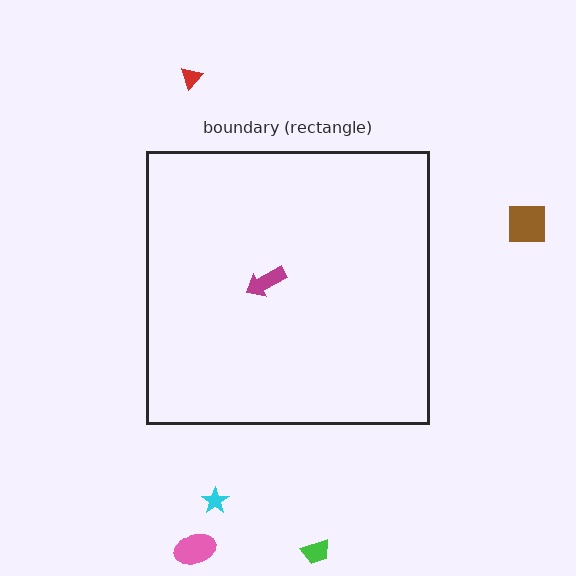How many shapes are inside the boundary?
1 inside, 5 outside.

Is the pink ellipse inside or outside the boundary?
Outside.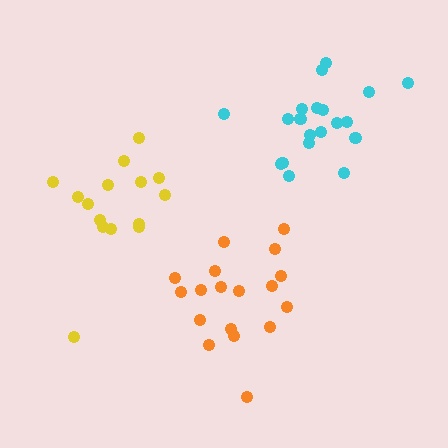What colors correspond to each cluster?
The clusters are colored: orange, yellow, cyan.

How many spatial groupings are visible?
There are 3 spatial groupings.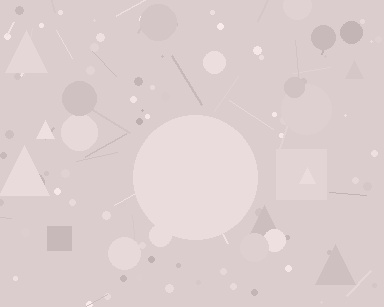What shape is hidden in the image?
A circle is hidden in the image.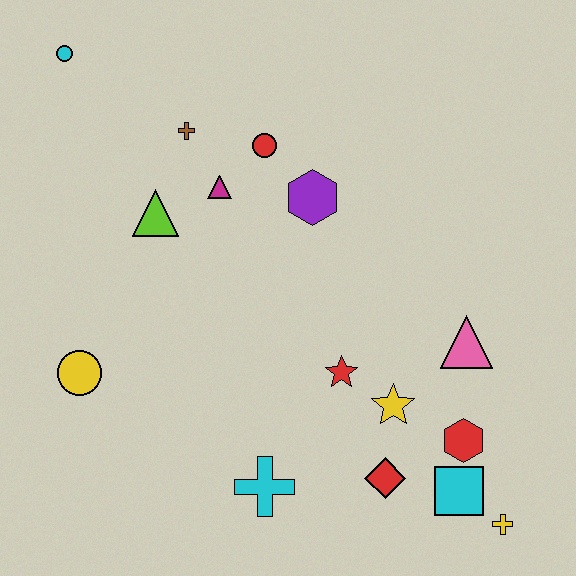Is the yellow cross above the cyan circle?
No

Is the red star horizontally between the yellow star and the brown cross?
Yes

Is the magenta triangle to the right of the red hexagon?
No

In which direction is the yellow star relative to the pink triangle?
The yellow star is to the left of the pink triangle.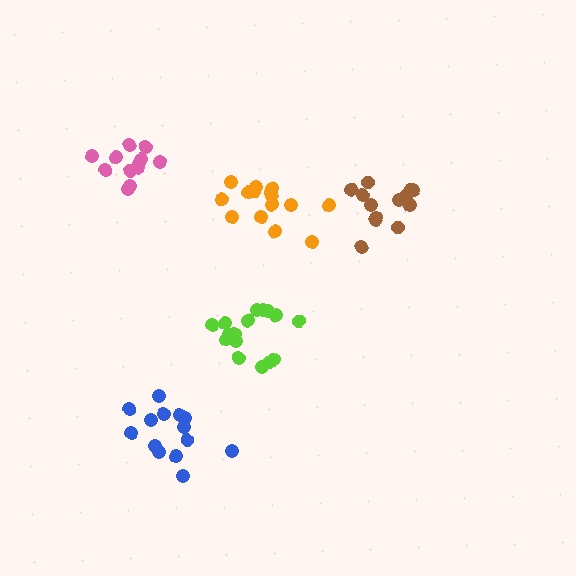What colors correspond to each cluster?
The clusters are colored: lime, pink, brown, orange, blue.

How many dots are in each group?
Group 1: 17 dots, Group 2: 12 dots, Group 3: 14 dots, Group 4: 15 dots, Group 5: 14 dots (72 total).